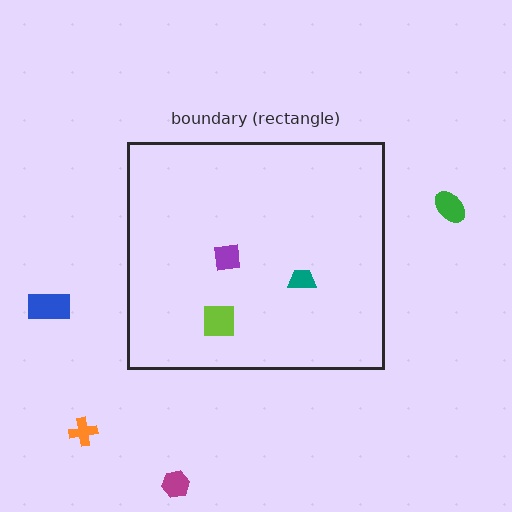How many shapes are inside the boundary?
3 inside, 4 outside.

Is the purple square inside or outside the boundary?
Inside.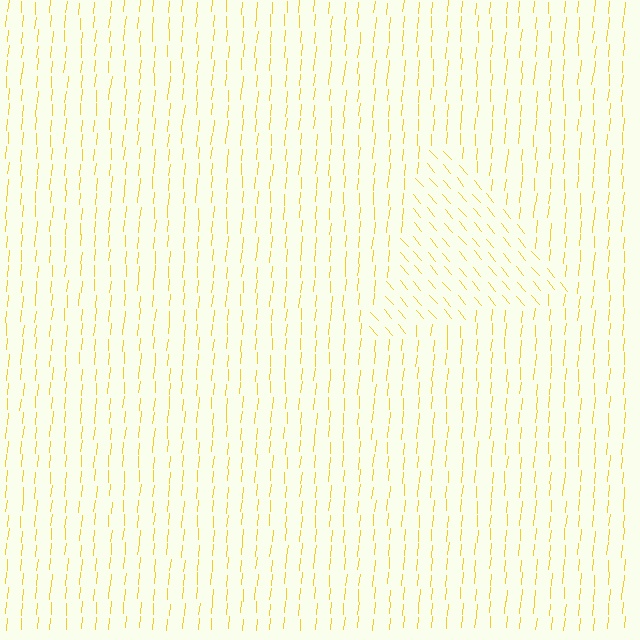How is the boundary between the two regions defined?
The boundary is defined purely by a change in line orientation (approximately 45 degrees difference). All lines are the same color and thickness.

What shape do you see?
I see a triangle.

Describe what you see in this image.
The image is filled with small yellow line segments. A triangle region in the image has lines oriented differently from the surrounding lines, creating a visible texture boundary.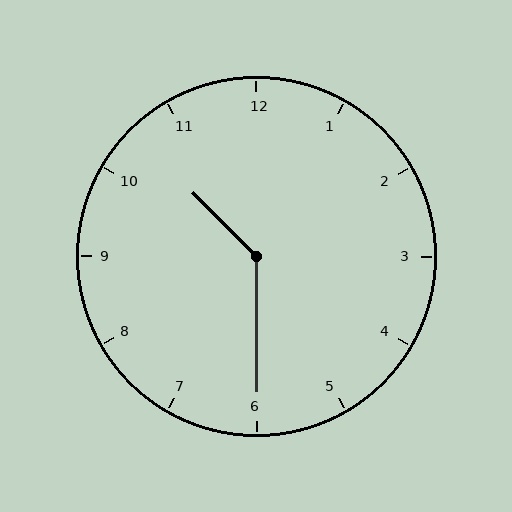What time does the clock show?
10:30.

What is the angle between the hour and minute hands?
Approximately 135 degrees.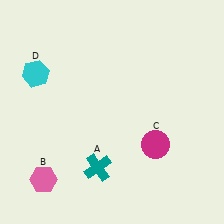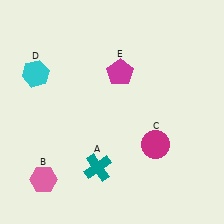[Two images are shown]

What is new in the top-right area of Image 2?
A magenta pentagon (E) was added in the top-right area of Image 2.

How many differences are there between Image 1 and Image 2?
There is 1 difference between the two images.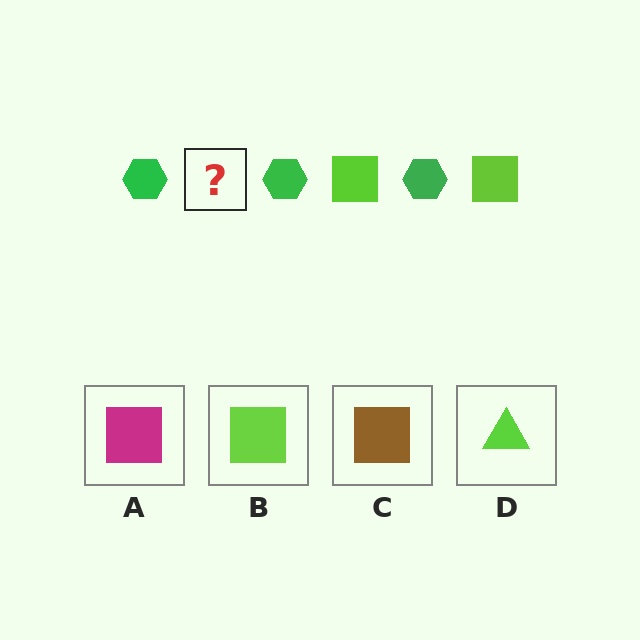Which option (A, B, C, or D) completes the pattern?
B.